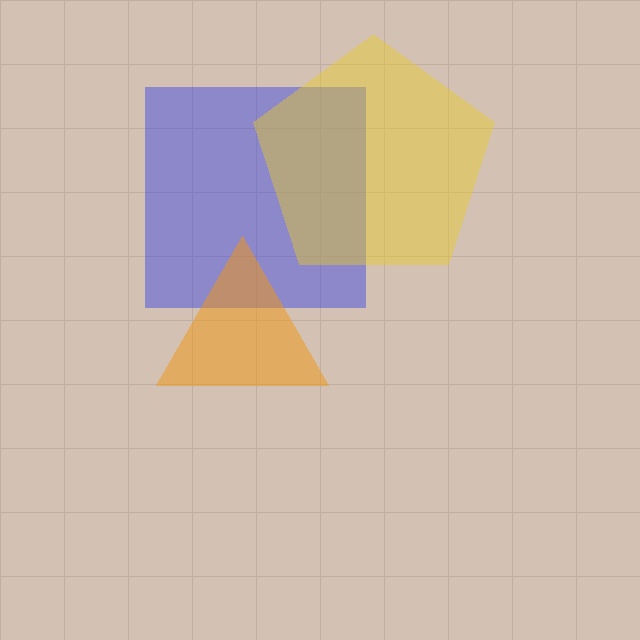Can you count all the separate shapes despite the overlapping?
Yes, there are 3 separate shapes.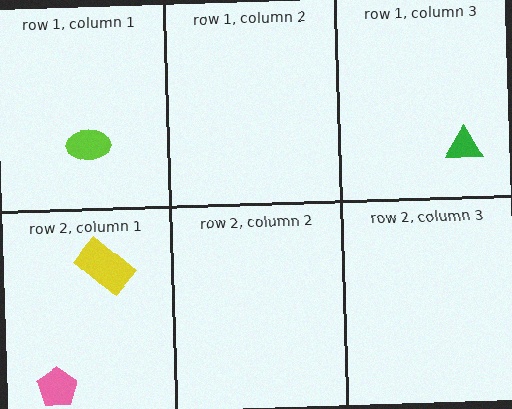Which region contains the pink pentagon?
The row 2, column 1 region.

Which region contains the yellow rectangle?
The row 2, column 1 region.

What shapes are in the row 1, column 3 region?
The green triangle.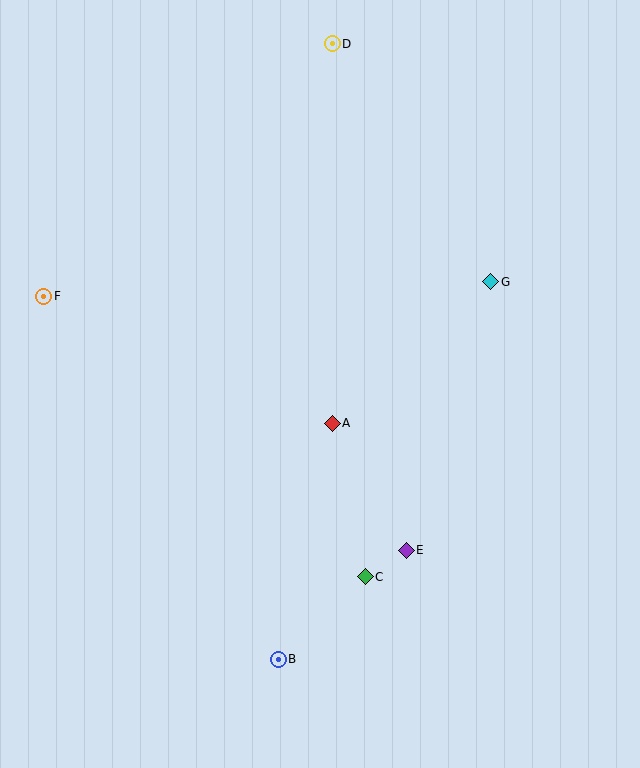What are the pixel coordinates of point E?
Point E is at (406, 550).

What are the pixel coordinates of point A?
Point A is at (332, 423).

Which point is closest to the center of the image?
Point A at (332, 423) is closest to the center.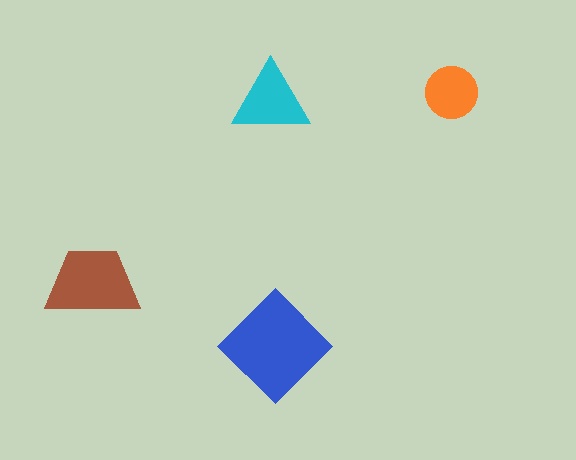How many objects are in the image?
There are 4 objects in the image.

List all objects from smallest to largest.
The orange circle, the cyan triangle, the brown trapezoid, the blue diamond.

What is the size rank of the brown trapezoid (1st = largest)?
2nd.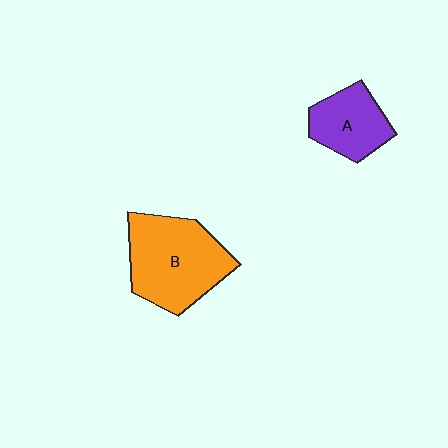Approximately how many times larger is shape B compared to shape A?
Approximately 1.8 times.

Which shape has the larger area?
Shape B (orange).